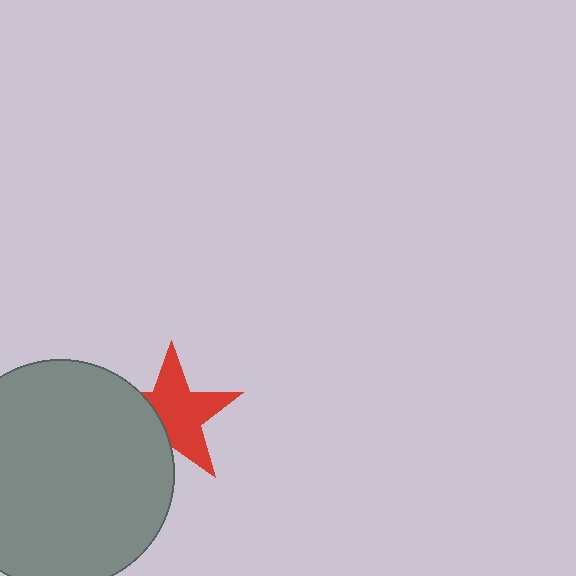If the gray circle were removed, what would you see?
You would see the complete red star.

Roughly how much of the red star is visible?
Most of it is visible (roughly 66%).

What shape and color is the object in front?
The object in front is a gray circle.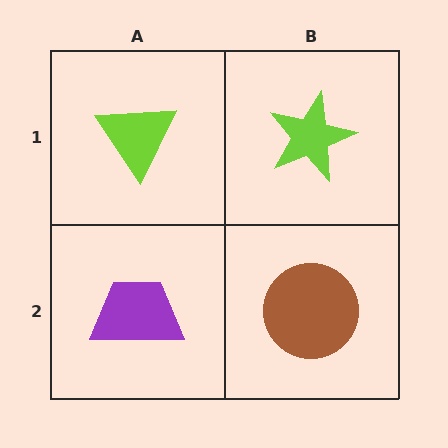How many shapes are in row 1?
2 shapes.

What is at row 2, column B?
A brown circle.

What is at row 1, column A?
A lime triangle.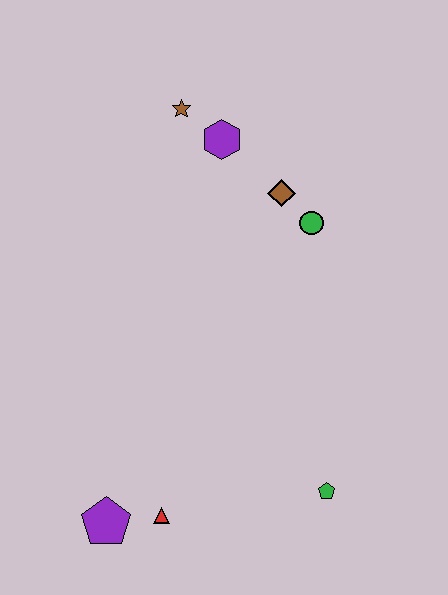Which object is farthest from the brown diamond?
The purple pentagon is farthest from the brown diamond.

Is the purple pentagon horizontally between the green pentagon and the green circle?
No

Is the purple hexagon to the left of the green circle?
Yes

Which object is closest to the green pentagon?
The red triangle is closest to the green pentagon.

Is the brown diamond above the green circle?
Yes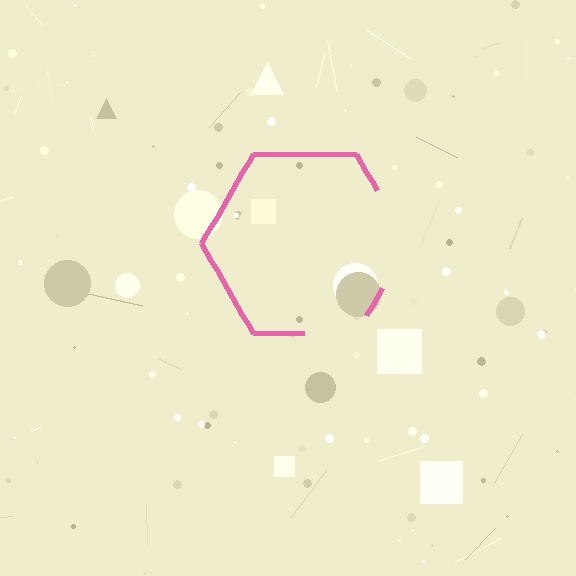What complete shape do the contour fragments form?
The contour fragments form a hexagon.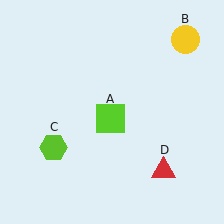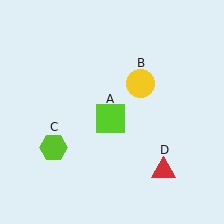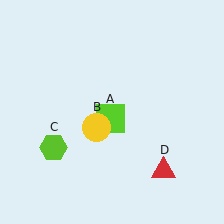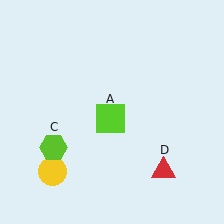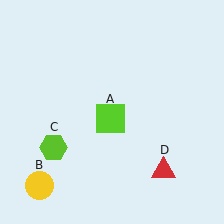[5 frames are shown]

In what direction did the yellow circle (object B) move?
The yellow circle (object B) moved down and to the left.